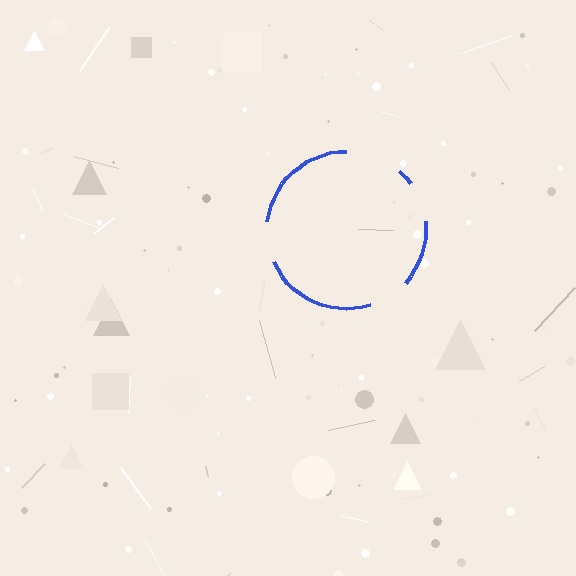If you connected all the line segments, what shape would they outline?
They would outline a circle.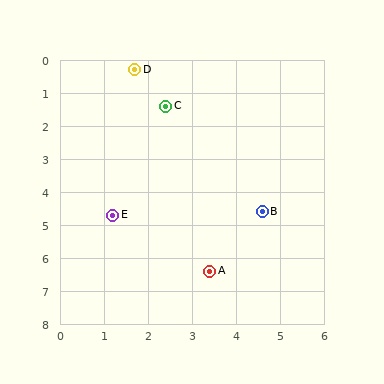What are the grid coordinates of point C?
Point C is at approximately (2.4, 1.4).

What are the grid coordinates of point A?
Point A is at approximately (3.4, 6.4).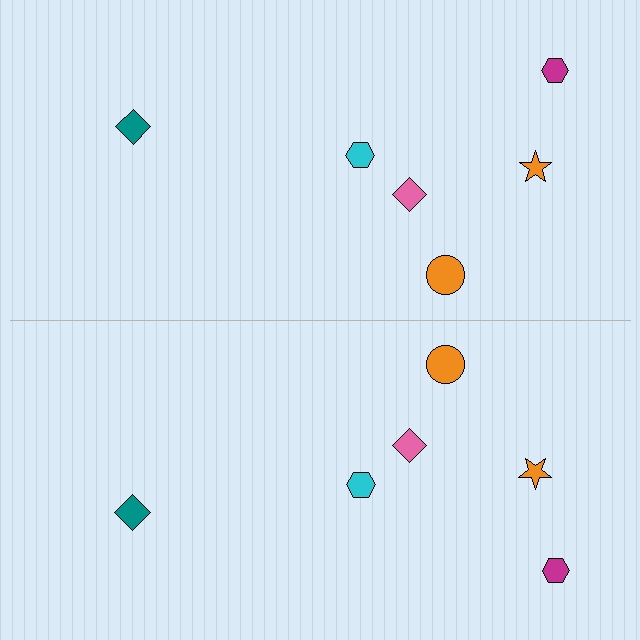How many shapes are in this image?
There are 12 shapes in this image.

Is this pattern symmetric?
Yes, this pattern has bilateral (reflection) symmetry.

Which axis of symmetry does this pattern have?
The pattern has a horizontal axis of symmetry running through the center of the image.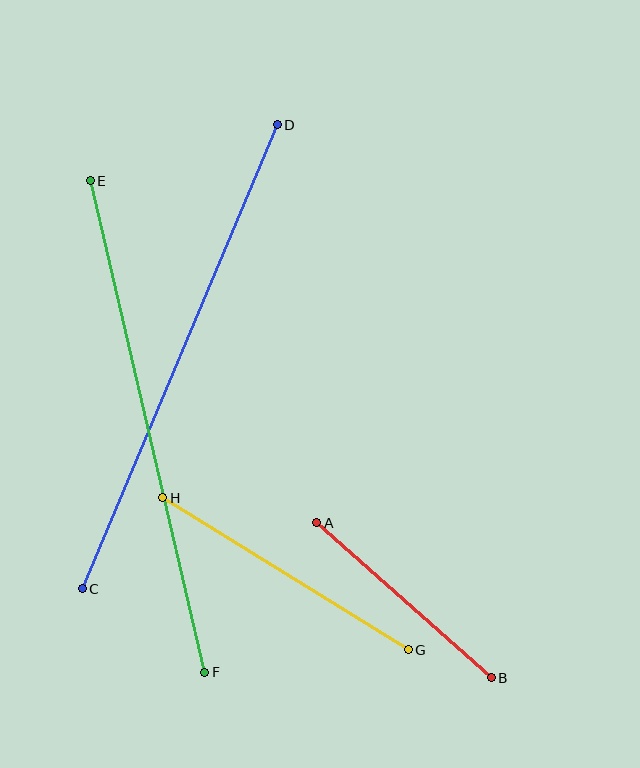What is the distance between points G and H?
The distance is approximately 289 pixels.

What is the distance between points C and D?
The distance is approximately 503 pixels.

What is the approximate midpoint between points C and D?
The midpoint is at approximately (180, 357) pixels.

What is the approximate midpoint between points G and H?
The midpoint is at approximately (286, 574) pixels.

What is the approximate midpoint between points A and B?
The midpoint is at approximately (404, 600) pixels.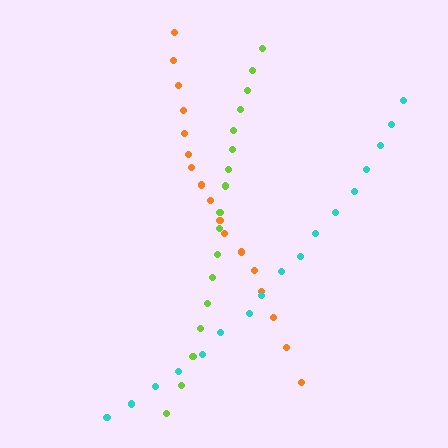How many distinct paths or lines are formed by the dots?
There are 3 distinct paths.